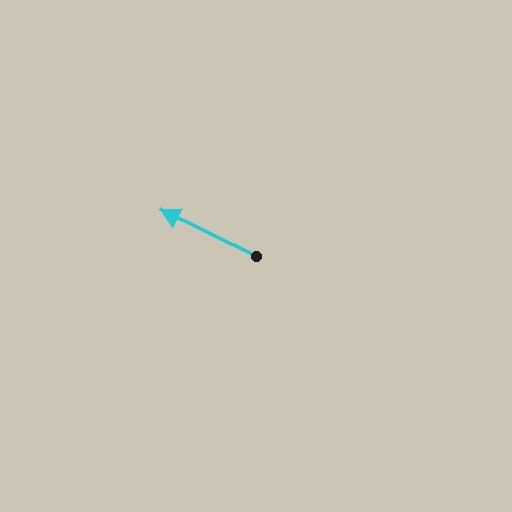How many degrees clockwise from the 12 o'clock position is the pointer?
Approximately 296 degrees.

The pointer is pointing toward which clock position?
Roughly 10 o'clock.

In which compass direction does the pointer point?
Northwest.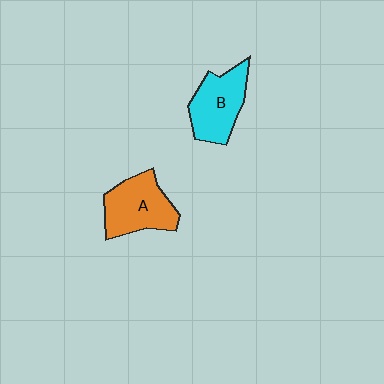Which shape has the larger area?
Shape A (orange).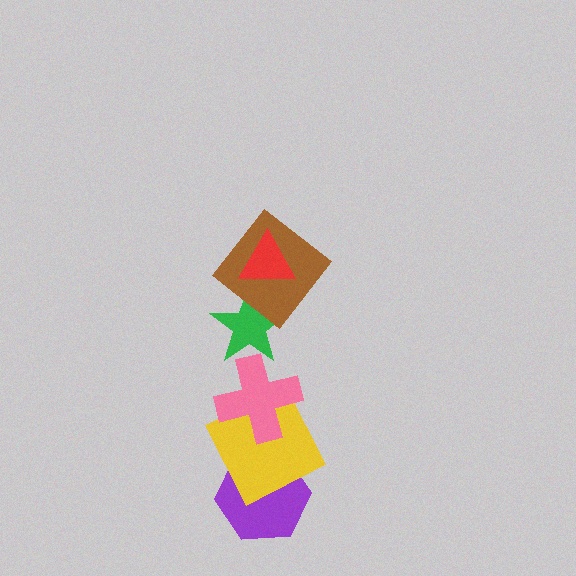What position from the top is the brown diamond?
The brown diamond is 2nd from the top.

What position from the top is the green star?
The green star is 3rd from the top.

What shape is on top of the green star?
The brown diamond is on top of the green star.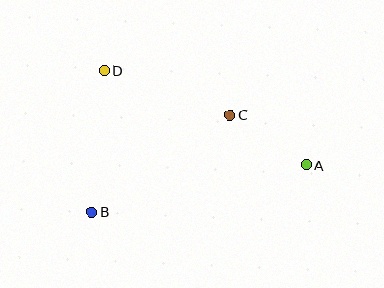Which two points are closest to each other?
Points A and C are closest to each other.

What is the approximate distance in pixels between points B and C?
The distance between B and C is approximately 169 pixels.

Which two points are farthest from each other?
Points A and D are farthest from each other.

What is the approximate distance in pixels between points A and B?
The distance between A and B is approximately 220 pixels.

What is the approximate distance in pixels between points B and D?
The distance between B and D is approximately 142 pixels.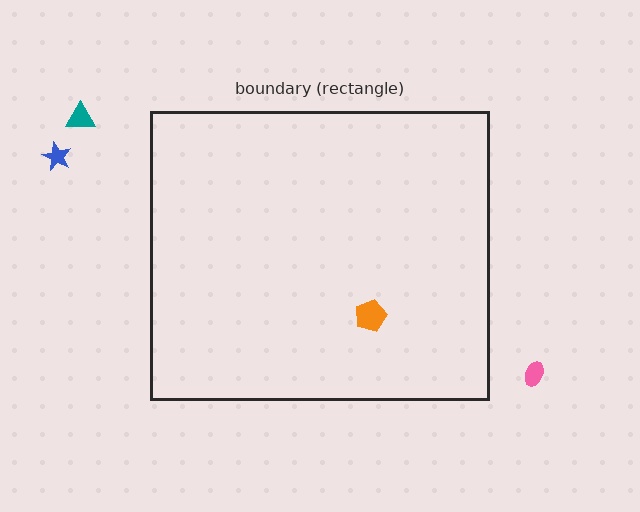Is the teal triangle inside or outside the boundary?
Outside.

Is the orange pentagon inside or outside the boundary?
Inside.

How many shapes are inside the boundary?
1 inside, 3 outside.